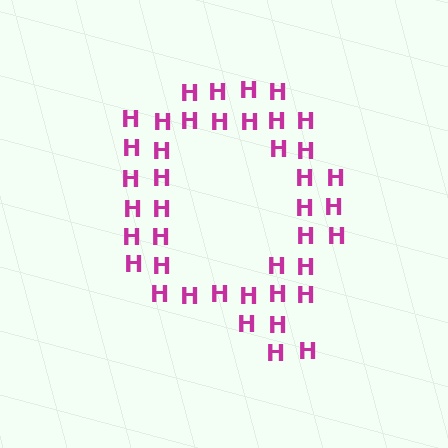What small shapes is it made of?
It is made of small letter H's.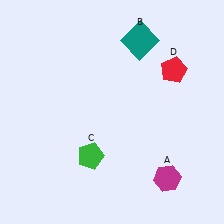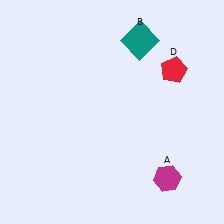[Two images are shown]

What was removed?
The green pentagon (C) was removed in Image 2.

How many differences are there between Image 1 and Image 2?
There is 1 difference between the two images.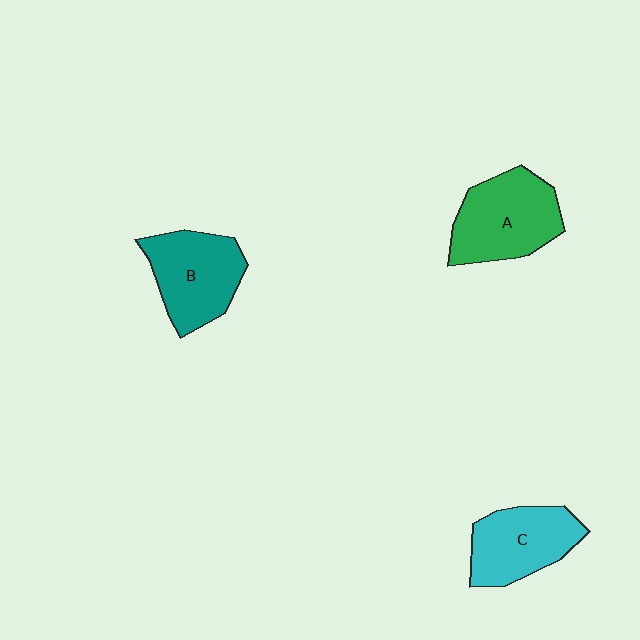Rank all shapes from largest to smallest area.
From largest to smallest: A (green), B (teal), C (cyan).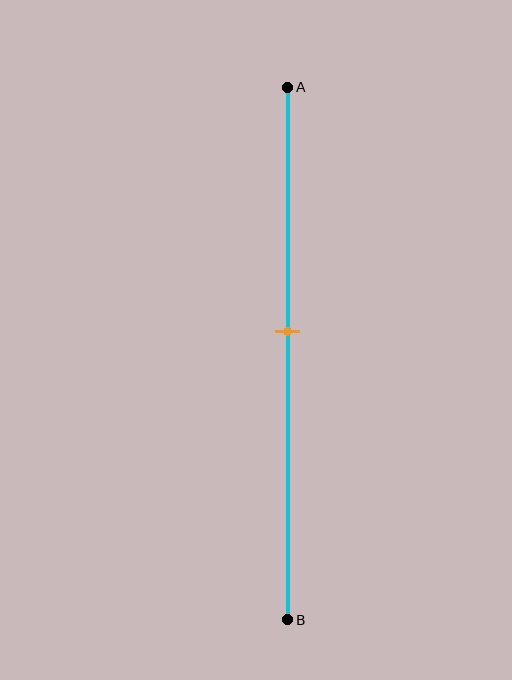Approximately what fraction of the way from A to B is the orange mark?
The orange mark is approximately 45% of the way from A to B.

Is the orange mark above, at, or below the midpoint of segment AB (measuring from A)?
The orange mark is above the midpoint of segment AB.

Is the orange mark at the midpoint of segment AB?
No, the mark is at about 45% from A, not at the 50% midpoint.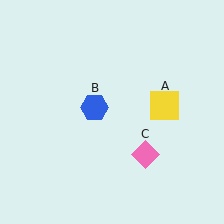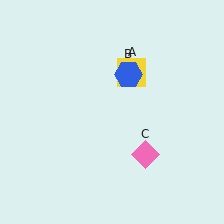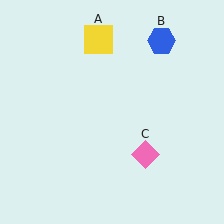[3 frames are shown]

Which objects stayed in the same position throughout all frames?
Pink diamond (object C) remained stationary.